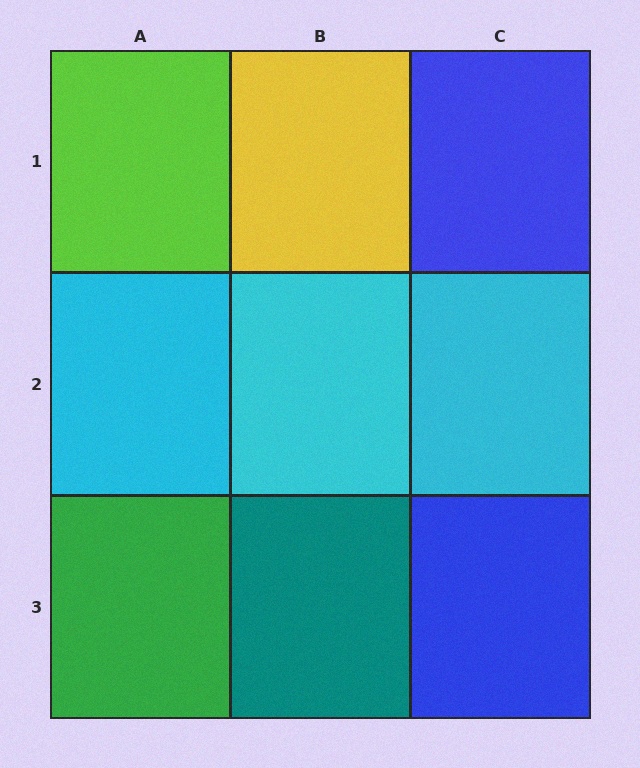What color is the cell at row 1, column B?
Yellow.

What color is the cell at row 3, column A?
Green.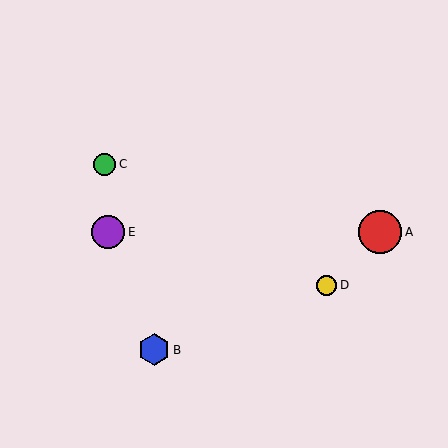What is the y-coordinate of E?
Object E is at y≈232.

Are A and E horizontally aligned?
Yes, both are at y≈232.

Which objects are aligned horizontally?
Objects A, E are aligned horizontally.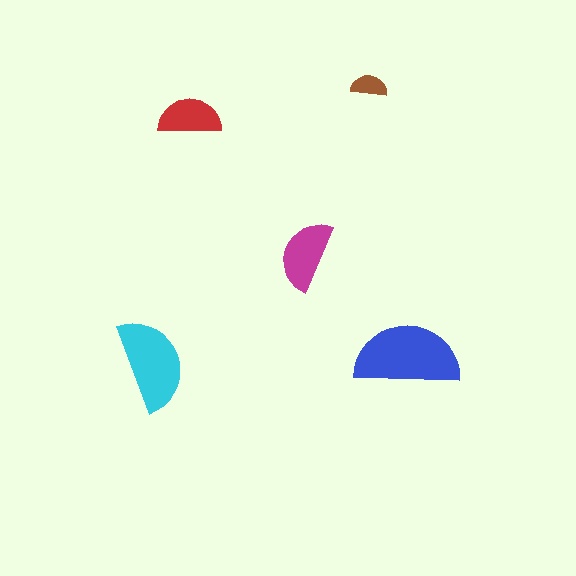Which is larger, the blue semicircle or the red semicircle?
The blue one.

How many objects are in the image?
There are 5 objects in the image.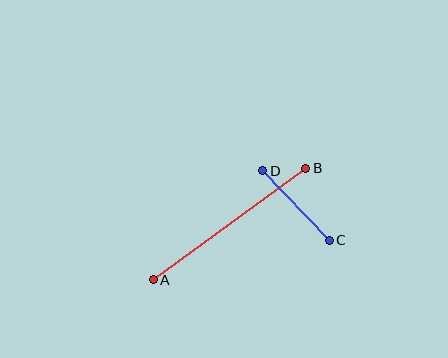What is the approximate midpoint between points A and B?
The midpoint is at approximately (229, 224) pixels.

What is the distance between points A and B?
The distance is approximately 189 pixels.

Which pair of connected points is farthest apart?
Points A and B are farthest apart.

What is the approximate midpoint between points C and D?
The midpoint is at approximately (296, 205) pixels.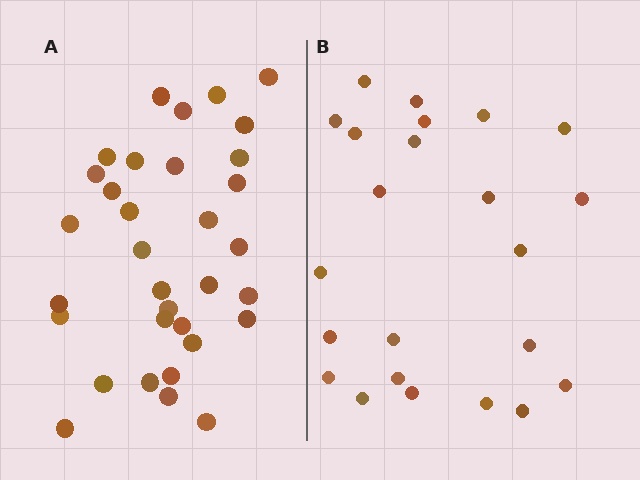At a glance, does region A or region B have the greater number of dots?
Region A (the left region) has more dots.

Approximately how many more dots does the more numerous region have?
Region A has roughly 10 or so more dots than region B.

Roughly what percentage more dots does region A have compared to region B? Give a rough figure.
About 45% more.